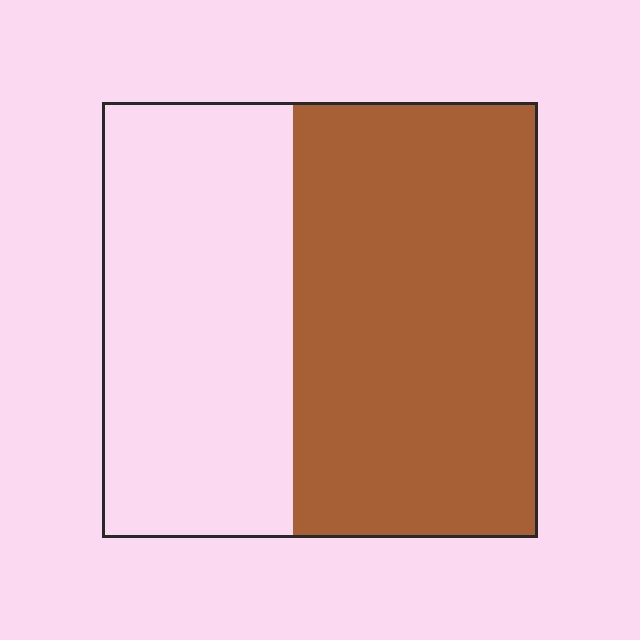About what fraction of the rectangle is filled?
About three fifths (3/5).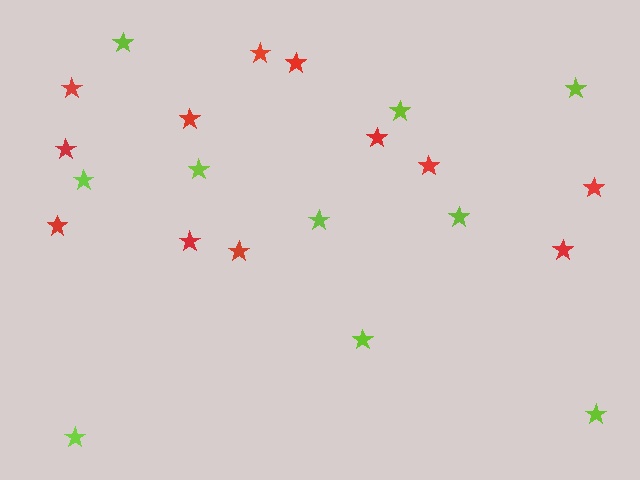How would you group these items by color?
There are 2 groups: one group of lime stars (10) and one group of red stars (12).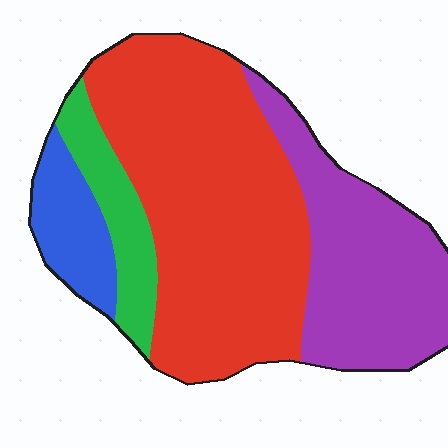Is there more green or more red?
Red.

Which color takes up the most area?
Red, at roughly 50%.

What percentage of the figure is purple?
Purple takes up about one quarter (1/4) of the figure.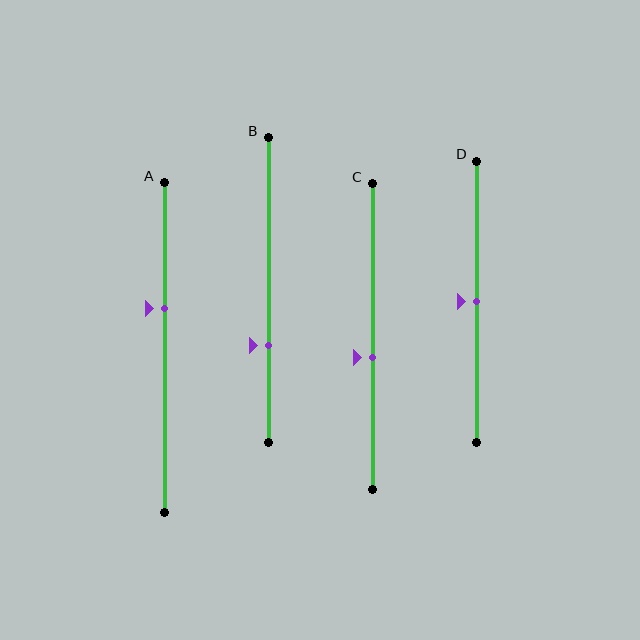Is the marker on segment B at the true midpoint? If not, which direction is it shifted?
No, the marker on segment B is shifted downward by about 18% of the segment length.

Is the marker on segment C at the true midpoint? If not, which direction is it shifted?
No, the marker on segment C is shifted downward by about 7% of the segment length.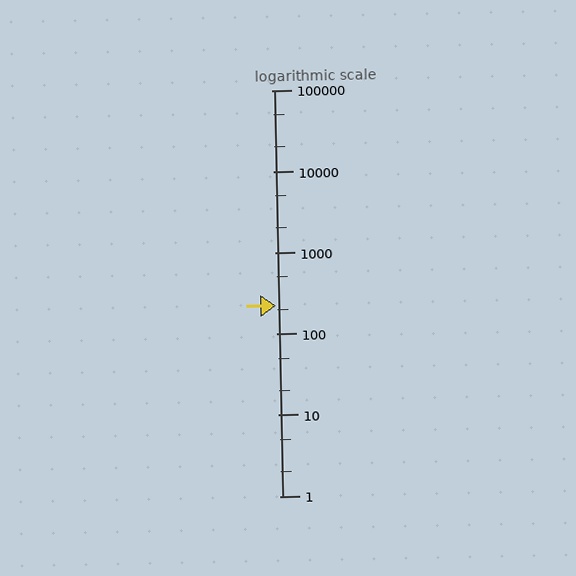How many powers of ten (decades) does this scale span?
The scale spans 5 decades, from 1 to 100000.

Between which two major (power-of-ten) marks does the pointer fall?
The pointer is between 100 and 1000.